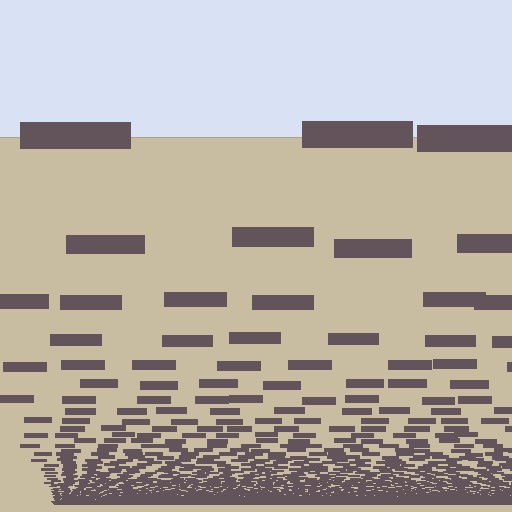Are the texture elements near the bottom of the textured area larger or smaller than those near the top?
Smaller. The gradient is inverted — elements near the bottom are smaller and denser.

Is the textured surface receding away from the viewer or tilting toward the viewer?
The surface appears to tilt toward the viewer. Texture elements get larger and sparser toward the top.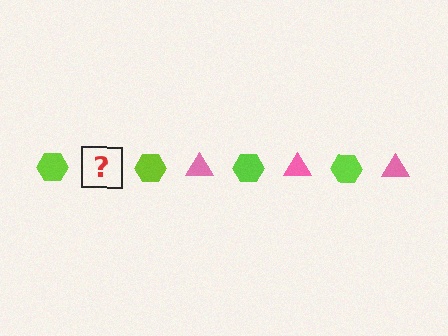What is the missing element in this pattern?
The missing element is a pink triangle.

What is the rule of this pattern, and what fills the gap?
The rule is that the pattern alternates between lime hexagon and pink triangle. The gap should be filled with a pink triangle.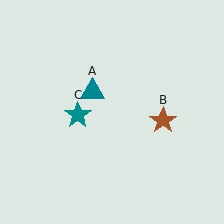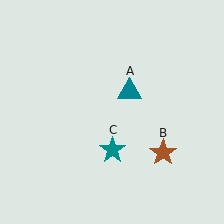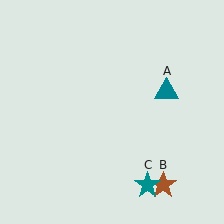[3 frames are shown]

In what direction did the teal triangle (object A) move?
The teal triangle (object A) moved right.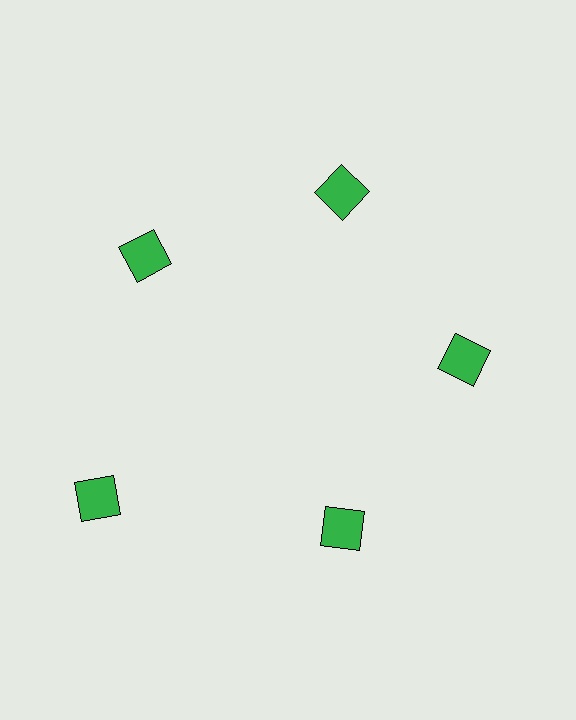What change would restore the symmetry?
The symmetry would be restored by moving it inward, back onto the ring so that all 5 squares sit at equal angles and equal distance from the center.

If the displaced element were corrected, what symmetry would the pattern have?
It would have 5-fold rotational symmetry — the pattern would map onto itself every 72 degrees.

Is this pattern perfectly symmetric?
No. The 5 green squares are arranged in a ring, but one element near the 8 o'clock position is pushed outward from the center, breaking the 5-fold rotational symmetry.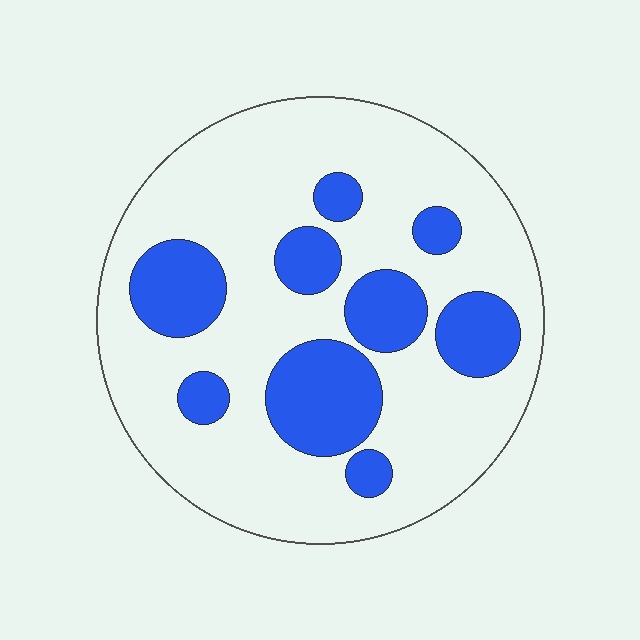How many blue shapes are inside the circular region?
9.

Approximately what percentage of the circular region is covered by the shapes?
Approximately 25%.